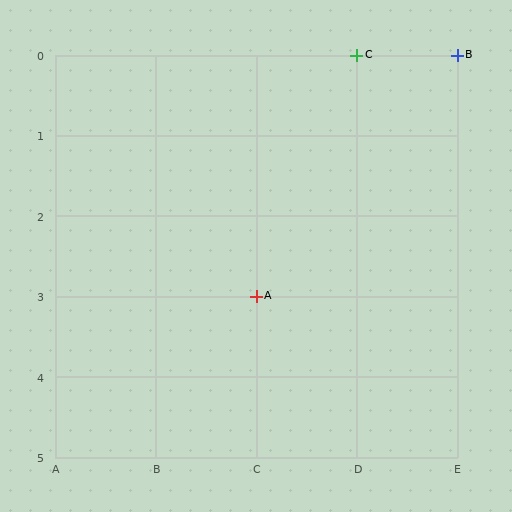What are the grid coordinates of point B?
Point B is at grid coordinates (E, 0).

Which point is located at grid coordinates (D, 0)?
Point C is at (D, 0).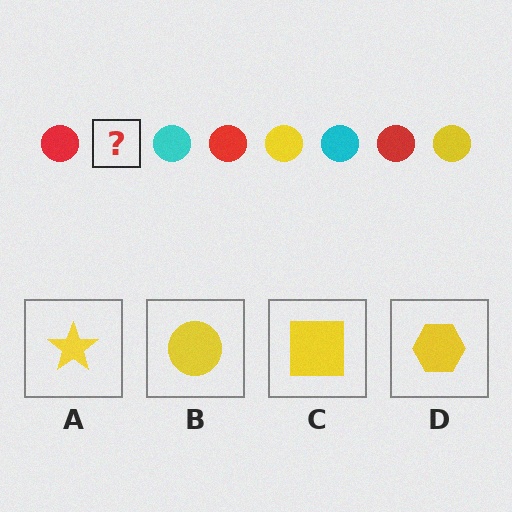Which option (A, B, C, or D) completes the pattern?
B.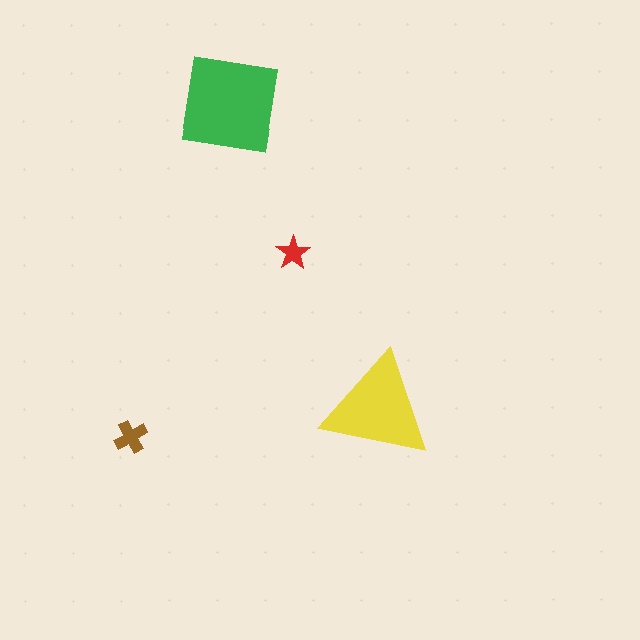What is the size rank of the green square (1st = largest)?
1st.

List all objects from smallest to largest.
The red star, the brown cross, the yellow triangle, the green square.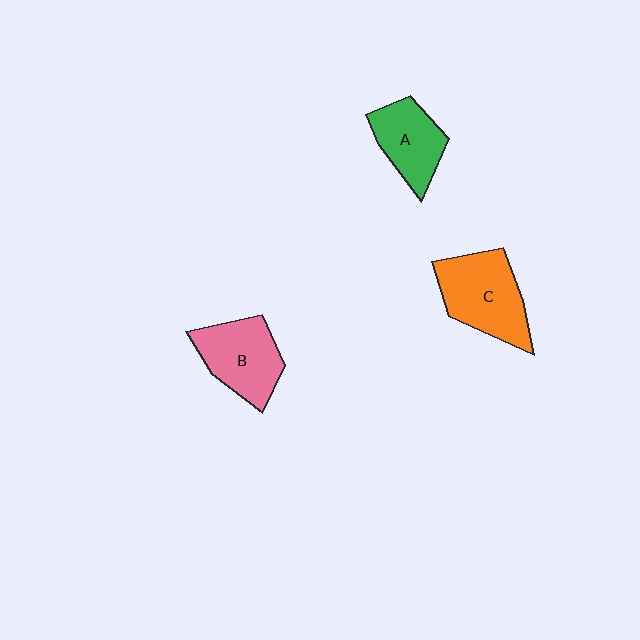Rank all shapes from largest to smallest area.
From largest to smallest: C (orange), B (pink), A (green).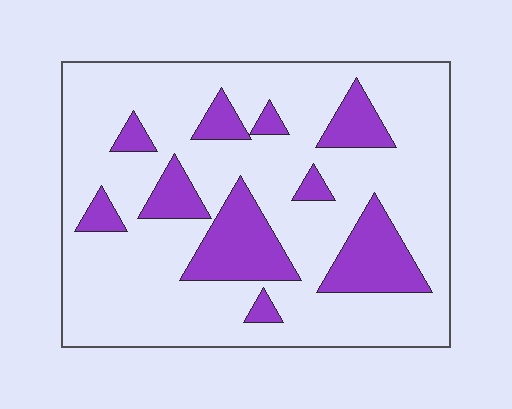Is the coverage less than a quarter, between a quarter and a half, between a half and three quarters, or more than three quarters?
Less than a quarter.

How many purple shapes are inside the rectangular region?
10.